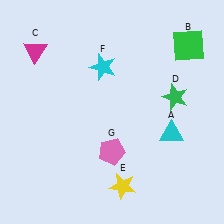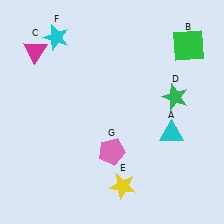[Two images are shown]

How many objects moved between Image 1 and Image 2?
1 object moved between the two images.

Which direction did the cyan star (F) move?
The cyan star (F) moved left.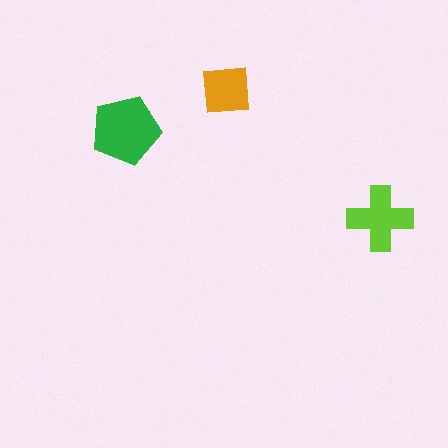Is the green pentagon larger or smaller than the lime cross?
Larger.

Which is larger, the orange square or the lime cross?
The lime cross.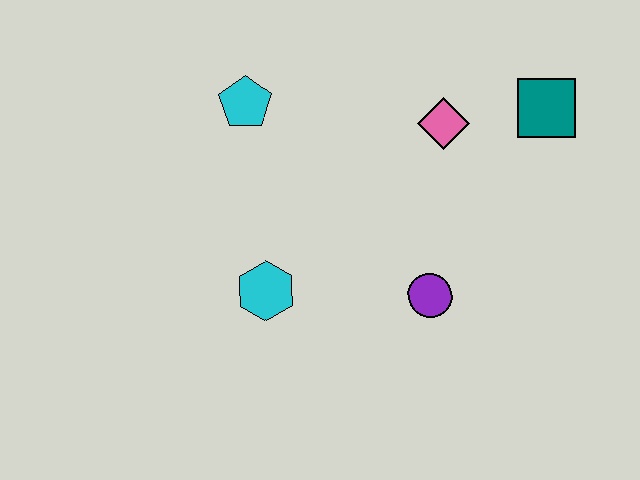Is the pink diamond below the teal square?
Yes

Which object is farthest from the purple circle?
The cyan pentagon is farthest from the purple circle.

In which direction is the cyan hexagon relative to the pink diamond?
The cyan hexagon is to the left of the pink diamond.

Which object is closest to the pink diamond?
The teal square is closest to the pink diamond.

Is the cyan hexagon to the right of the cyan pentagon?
Yes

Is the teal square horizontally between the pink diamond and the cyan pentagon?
No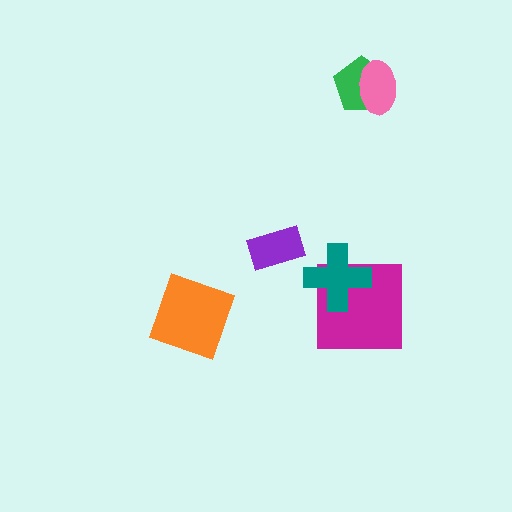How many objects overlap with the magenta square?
1 object overlaps with the magenta square.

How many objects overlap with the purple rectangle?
0 objects overlap with the purple rectangle.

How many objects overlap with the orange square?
0 objects overlap with the orange square.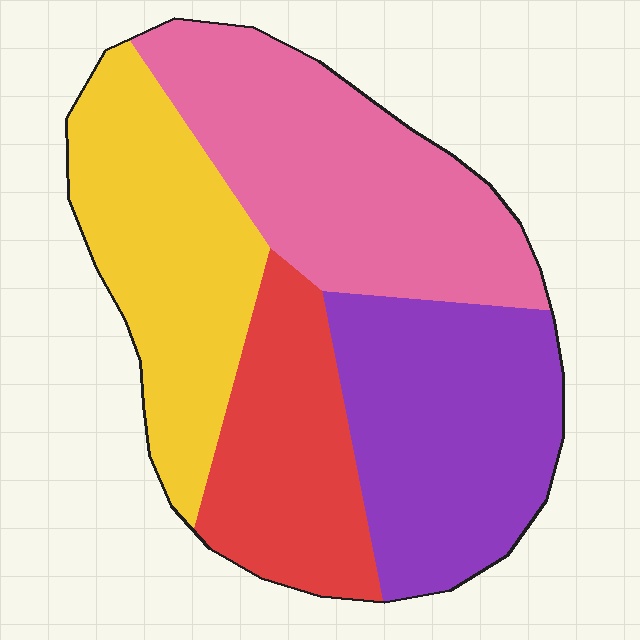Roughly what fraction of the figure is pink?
Pink takes up between a sixth and a third of the figure.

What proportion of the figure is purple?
Purple covers 27% of the figure.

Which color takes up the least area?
Red, at roughly 20%.